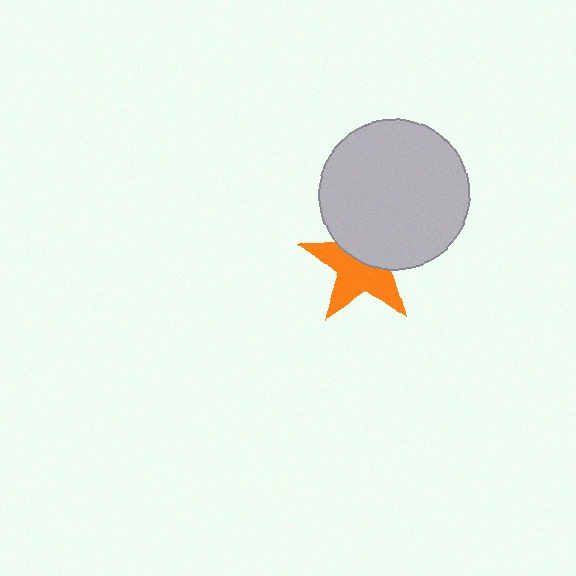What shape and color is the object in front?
The object in front is a light gray circle.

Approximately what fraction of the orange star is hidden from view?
Roughly 45% of the orange star is hidden behind the light gray circle.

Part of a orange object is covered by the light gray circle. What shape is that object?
It is a star.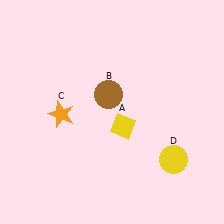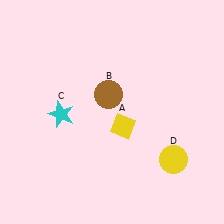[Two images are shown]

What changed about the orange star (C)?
In Image 1, C is orange. In Image 2, it changed to cyan.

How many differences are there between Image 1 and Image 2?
There is 1 difference between the two images.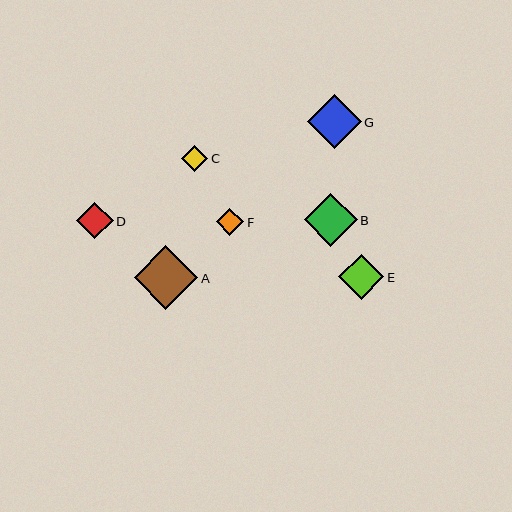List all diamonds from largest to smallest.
From largest to smallest: A, G, B, E, D, F, C.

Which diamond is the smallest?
Diamond C is the smallest with a size of approximately 26 pixels.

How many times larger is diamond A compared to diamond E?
Diamond A is approximately 1.4 times the size of diamond E.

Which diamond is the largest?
Diamond A is the largest with a size of approximately 64 pixels.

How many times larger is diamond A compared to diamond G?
Diamond A is approximately 1.2 times the size of diamond G.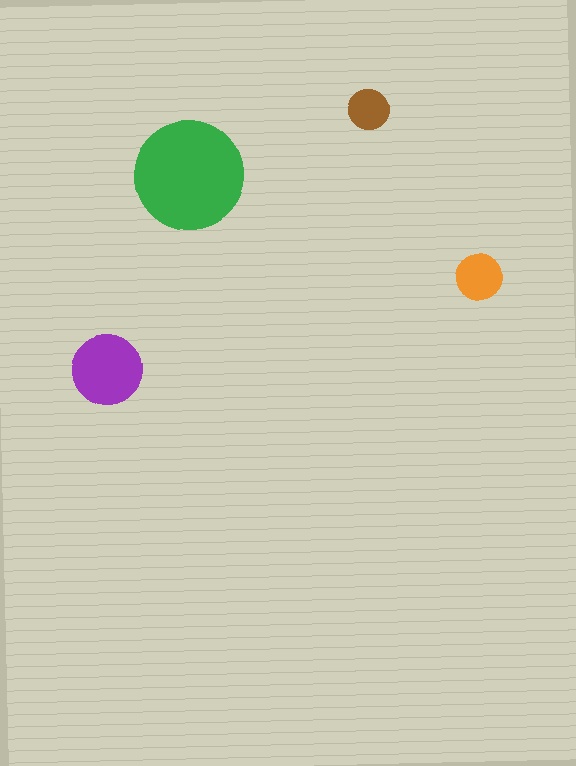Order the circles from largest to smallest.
the green one, the purple one, the orange one, the brown one.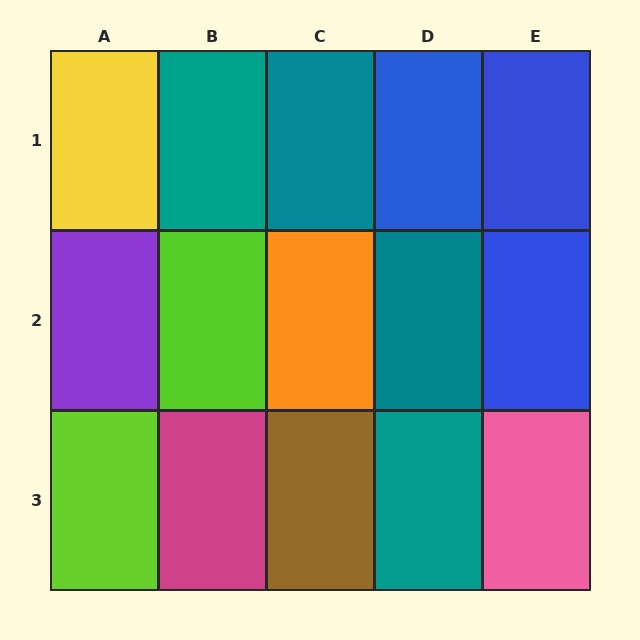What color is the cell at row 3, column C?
Brown.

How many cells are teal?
4 cells are teal.